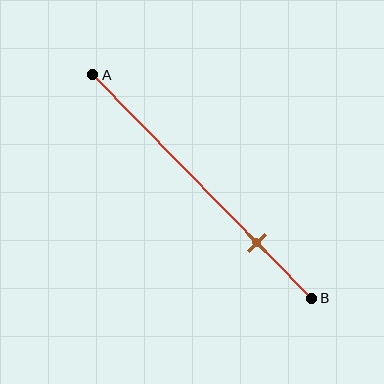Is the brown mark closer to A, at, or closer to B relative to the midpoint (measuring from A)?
The brown mark is closer to point B than the midpoint of segment AB.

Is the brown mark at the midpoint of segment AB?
No, the mark is at about 75% from A, not at the 50% midpoint.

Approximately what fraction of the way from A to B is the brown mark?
The brown mark is approximately 75% of the way from A to B.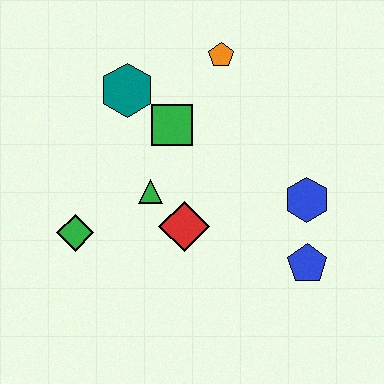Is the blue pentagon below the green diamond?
Yes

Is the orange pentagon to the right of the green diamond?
Yes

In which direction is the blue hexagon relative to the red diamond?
The blue hexagon is to the right of the red diamond.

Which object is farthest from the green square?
The blue pentagon is farthest from the green square.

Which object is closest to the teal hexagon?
The green square is closest to the teal hexagon.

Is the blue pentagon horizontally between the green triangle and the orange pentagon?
No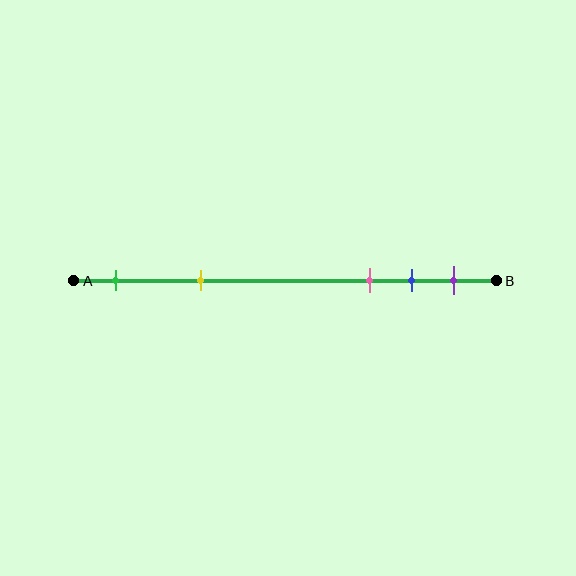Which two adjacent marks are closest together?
The blue and purple marks are the closest adjacent pair.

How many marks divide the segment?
There are 5 marks dividing the segment.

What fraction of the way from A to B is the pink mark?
The pink mark is approximately 70% (0.7) of the way from A to B.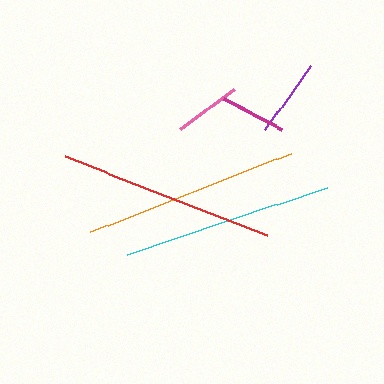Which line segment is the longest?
The red line is the longest at approximately 217 pixels.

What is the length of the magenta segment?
The magenta segment is approximately 66 pixels long.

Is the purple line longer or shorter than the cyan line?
The cyan line is longer than the purple line.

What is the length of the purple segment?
The purple segment is approximately 79 pixels long.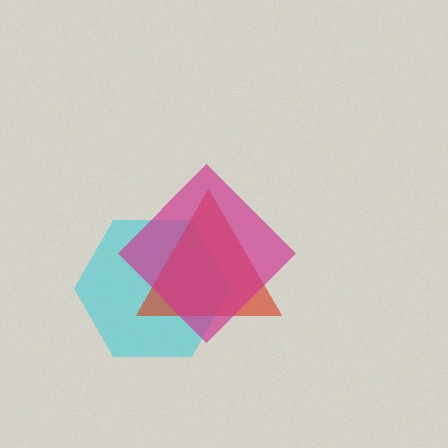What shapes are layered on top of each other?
The layered shapes are: a cyan hexagon, a red triangle, a magenta diamond.